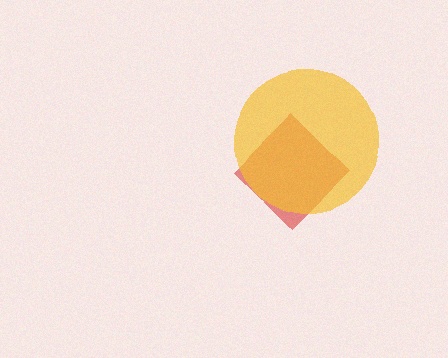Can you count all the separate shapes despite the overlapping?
Yes, there are 2 separate shapes.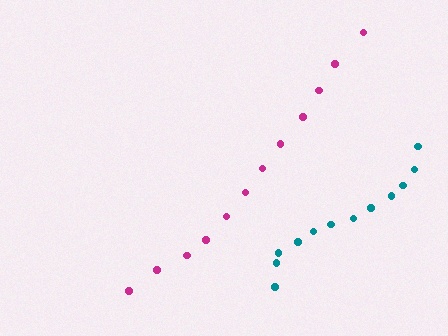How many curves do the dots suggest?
There are 2 distinct paths.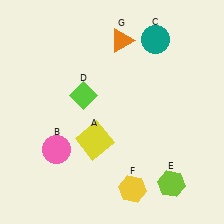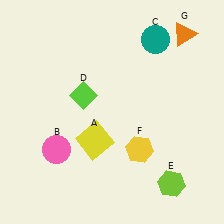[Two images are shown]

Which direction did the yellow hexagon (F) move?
The yellow hexagon (F) moved up.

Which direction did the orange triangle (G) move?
The orange triangle (G) moved right.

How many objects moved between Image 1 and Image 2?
2 objects moved between the two images.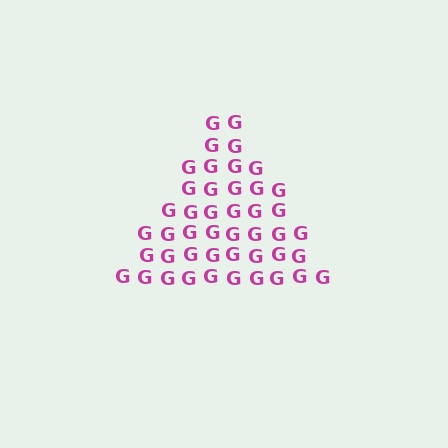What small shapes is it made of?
It is made of small letter G's.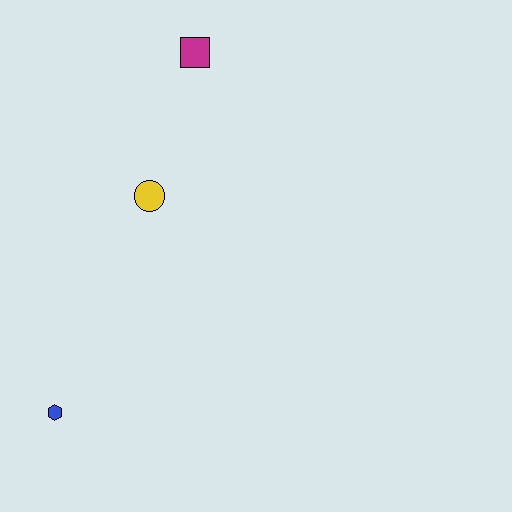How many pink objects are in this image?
There are no pink objects.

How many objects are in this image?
There are 3 objects.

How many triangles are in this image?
There are no triangles.